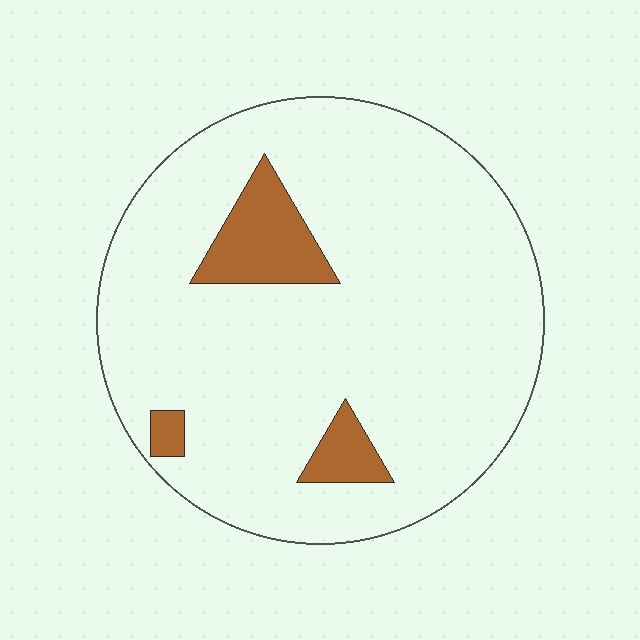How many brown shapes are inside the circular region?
3.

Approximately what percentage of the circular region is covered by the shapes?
Approximately 10%.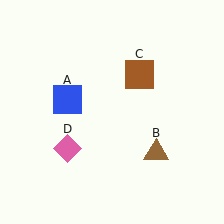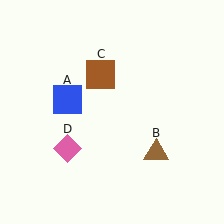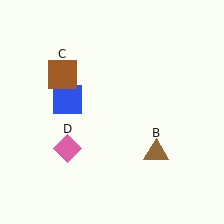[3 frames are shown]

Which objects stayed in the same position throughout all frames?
Blue square (object A) and brown triangle (object B) and pink diamond (object D) remained stationary.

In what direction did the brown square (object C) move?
The brown square (object C) moved left.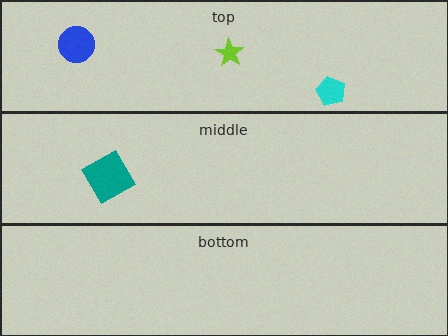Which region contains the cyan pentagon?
The top region.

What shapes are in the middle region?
The teal square.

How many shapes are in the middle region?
1.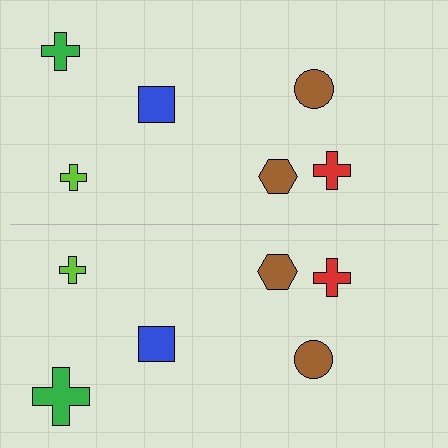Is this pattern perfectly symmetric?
No, the pattern is not perfectly symmetric. The green cross on the bottom side has a different size than its mirror counterpart.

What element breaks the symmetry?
The green cross on the bottom side has a different size than its mirror counterpart.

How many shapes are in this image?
There are 12 shapes in this image.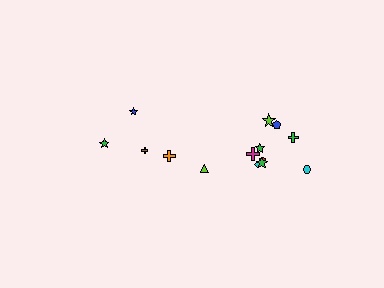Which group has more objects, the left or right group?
The right group.